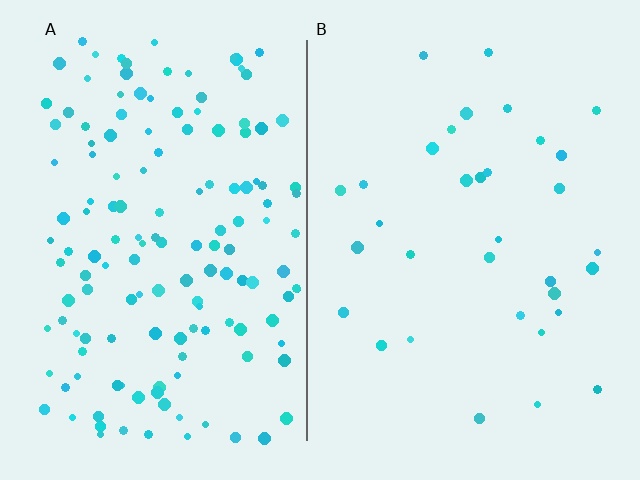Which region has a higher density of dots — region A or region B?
A (the left).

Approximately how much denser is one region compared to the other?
Approximately 4.4× — region A over region B.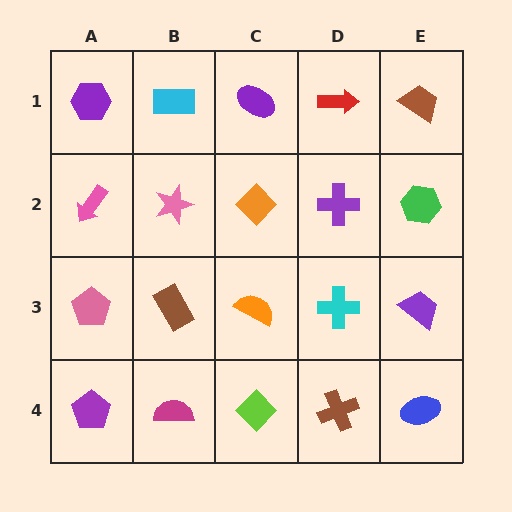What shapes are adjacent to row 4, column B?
A brown rectangle (row 3, column B), a purple pentagon (row 4, column A), a lime diamond (row 4, column C).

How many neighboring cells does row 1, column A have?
2.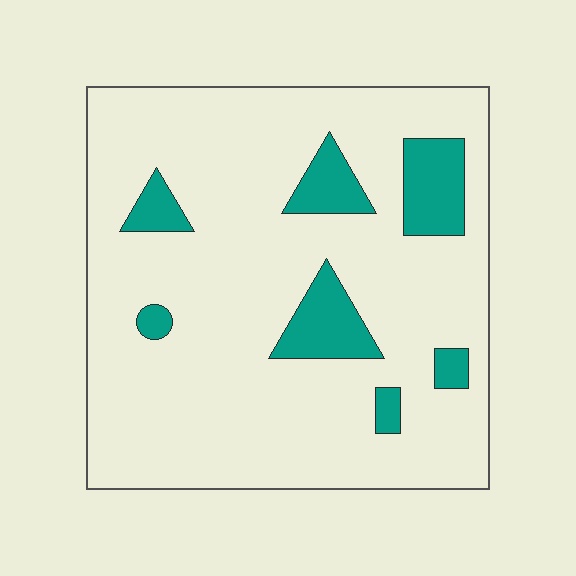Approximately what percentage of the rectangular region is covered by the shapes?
Approximately 15%.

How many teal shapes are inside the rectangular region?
7.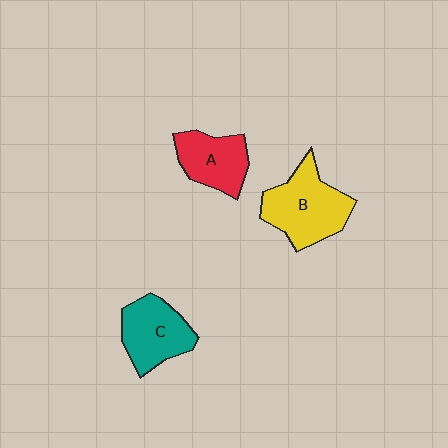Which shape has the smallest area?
Shape A (red).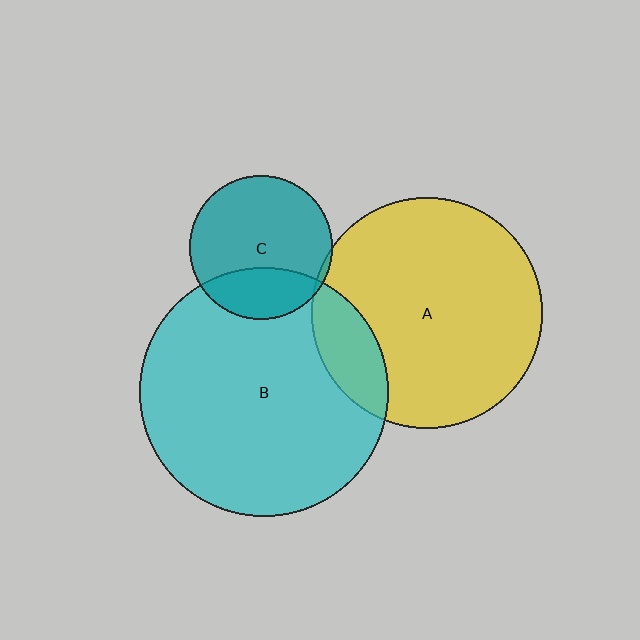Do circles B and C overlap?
Yes.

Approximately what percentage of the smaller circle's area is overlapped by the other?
Approximately 30%.